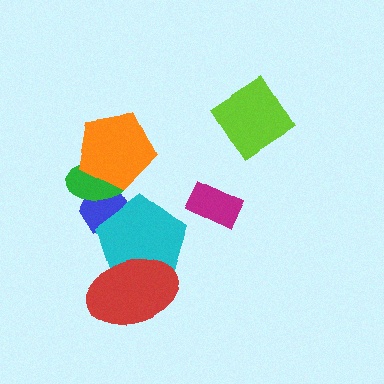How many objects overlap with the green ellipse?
2 objects overlap with the green ellipse.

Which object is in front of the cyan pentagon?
The red ellipse is in front of the cyan pentagon.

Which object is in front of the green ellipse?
The orange pentagon is in front of the green ellipse.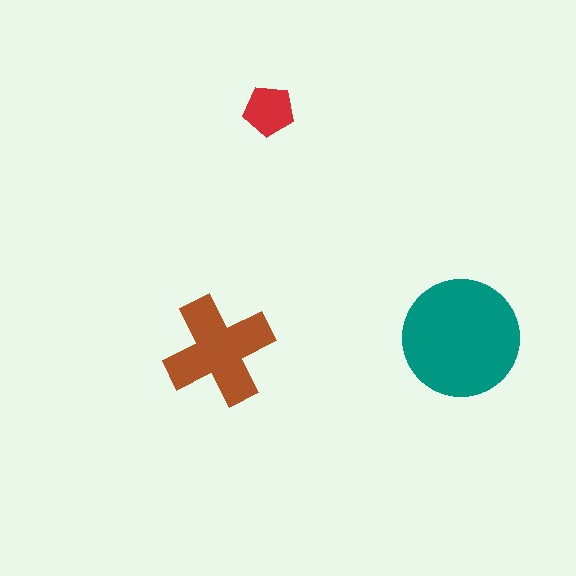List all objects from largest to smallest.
The teal circle, the brown cross, the red pentagon.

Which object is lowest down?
The brown cross is bottommost.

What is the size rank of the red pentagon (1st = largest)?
3rd.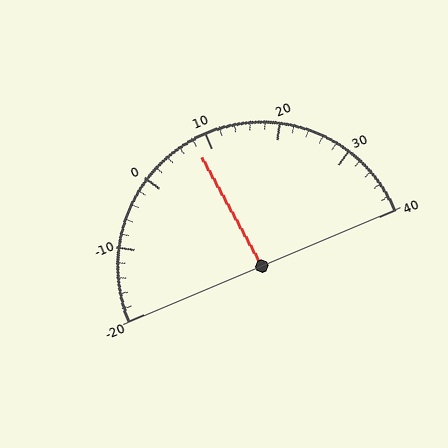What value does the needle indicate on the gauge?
The needle indicates approximately 8.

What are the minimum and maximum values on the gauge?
The gauge ranges from -20 to 40.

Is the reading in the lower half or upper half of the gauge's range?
The reading is in the lower half of the range (-20 to 40).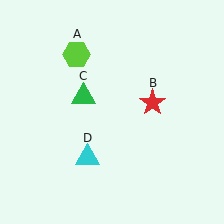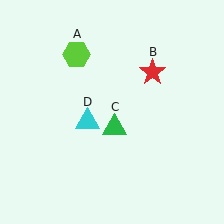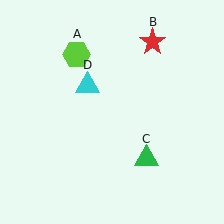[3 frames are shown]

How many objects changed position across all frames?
3 objects changed position: red star (object B), green triangle (object C), cyan triangle (object D).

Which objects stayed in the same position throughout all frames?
Lime hexagon (object A) remained stationary.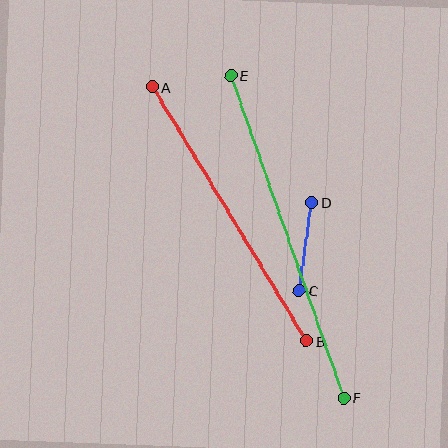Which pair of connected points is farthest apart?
Points E and F are farthest apart.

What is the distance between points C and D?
The distance is approximately 89 pixels.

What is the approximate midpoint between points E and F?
The midpoint is at approximately (287, 237) pixels.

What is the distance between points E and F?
The distance is approximately 342 pixels.